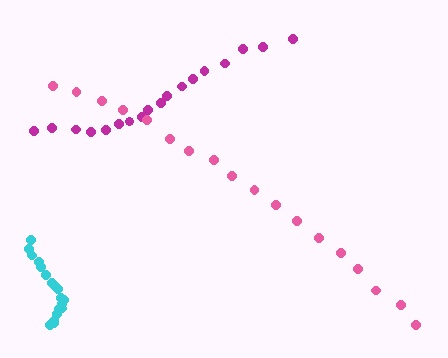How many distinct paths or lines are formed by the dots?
There are 3 distinct paths.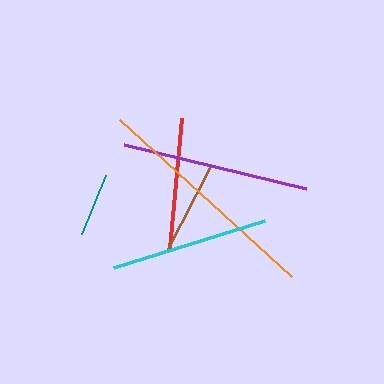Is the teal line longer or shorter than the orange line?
The orange line is longer than the teal line.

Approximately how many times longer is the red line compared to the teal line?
The red line is approximately 2.1 times the length of the teal line.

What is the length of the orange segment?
The orange segment is approximately 233 pixels long.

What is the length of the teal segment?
The teal segment is approximately 63 pixels long.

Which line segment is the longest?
The orange line is the longest at approximately 233 pixels.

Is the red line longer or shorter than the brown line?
The red line is longer than the brown line.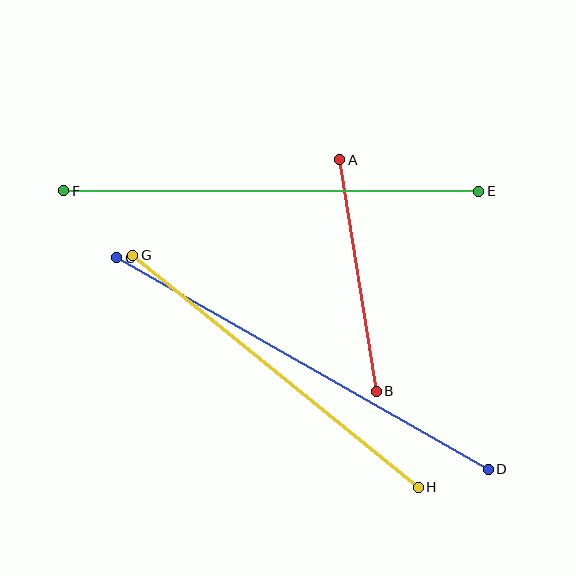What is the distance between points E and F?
The distance is approximately 415 pixels.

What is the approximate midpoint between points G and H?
The midpoint is at approximately (276, 371) pixels.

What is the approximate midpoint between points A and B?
The midpoint is at approximately (358, 275) pixels.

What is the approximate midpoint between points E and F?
The midpoint is at approximately (271, 191) pixels.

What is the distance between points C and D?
The distance is approximately 428 pixels.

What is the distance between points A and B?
The distance is approximately 234 pixels.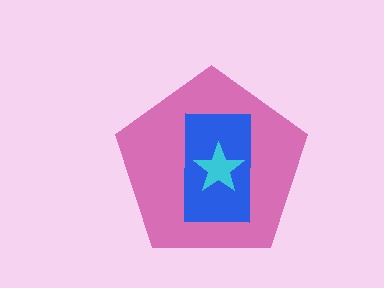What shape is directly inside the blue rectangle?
The cyan star.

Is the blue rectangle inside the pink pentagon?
Yes.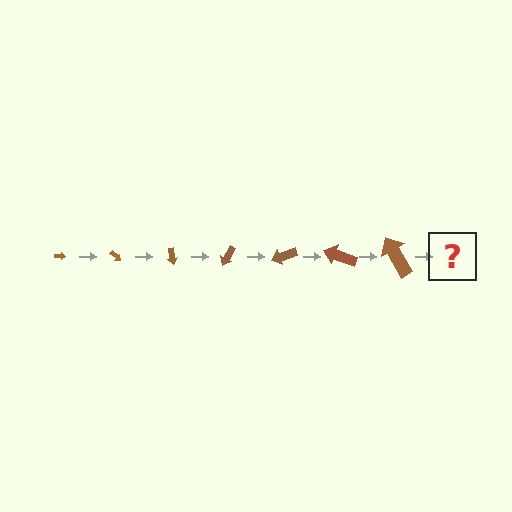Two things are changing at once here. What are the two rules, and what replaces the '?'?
The two rules are that the arrow grows larger each step and it rotates 40 degrees each step. The '?' should be an arrow, larger than the previous one and rotated 280 degrees from the start.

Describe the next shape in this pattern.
It should be an arrow, larger than the previous one and rotated 280 degrees from the start.